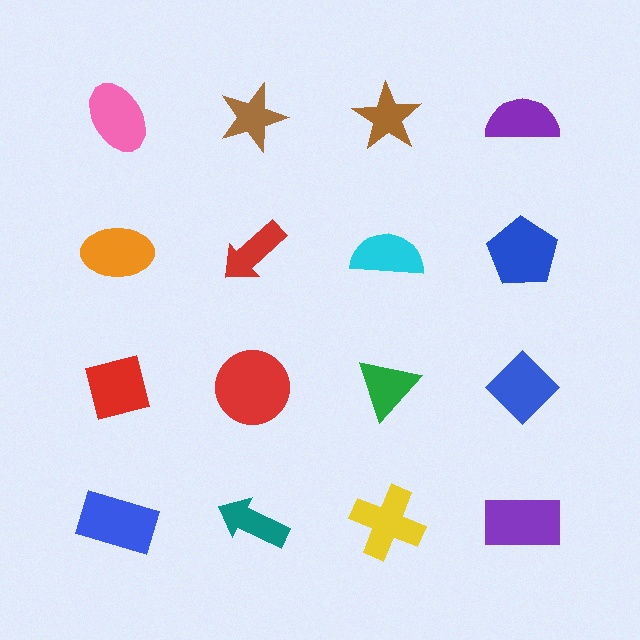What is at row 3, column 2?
A red circle.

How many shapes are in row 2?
4 shapes.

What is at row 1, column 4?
A purple semicircle.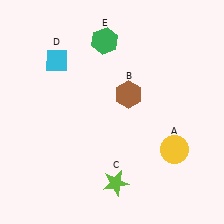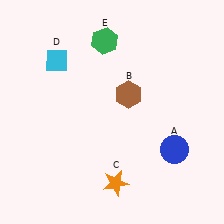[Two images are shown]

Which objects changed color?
A changed from yellow to blue. C changed from lime to orange.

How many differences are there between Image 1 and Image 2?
There are 2 differences between the two images.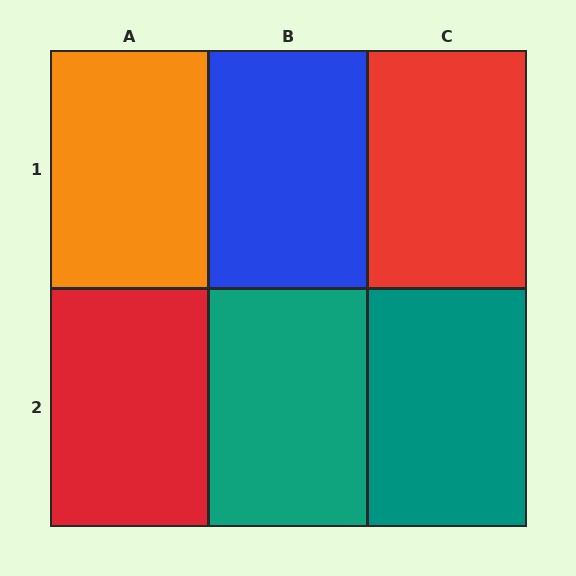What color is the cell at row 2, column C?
Teal.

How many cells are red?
2 cells are red.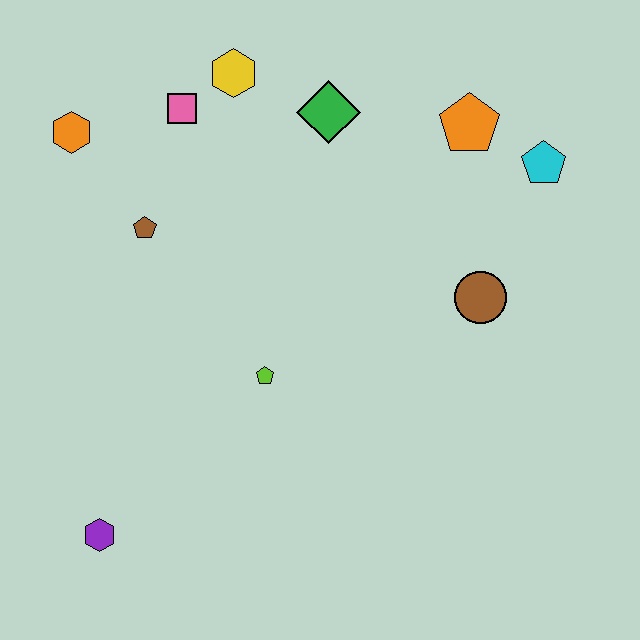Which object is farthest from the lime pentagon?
The cyan pentagon is farthest from the lime pentagon.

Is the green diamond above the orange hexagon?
Yes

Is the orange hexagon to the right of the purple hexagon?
No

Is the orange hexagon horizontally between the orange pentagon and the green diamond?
No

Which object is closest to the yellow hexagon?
The pink square is closest to the yellow hexagon.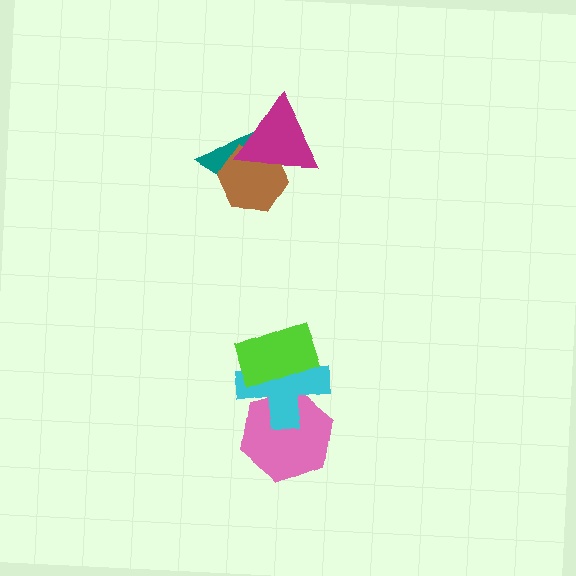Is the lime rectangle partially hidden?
No, no other shape covers it.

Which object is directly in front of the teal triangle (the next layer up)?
The brown hexagon is directly in front of the teal triangle.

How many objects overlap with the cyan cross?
2 objects overlap with the cyan cross.